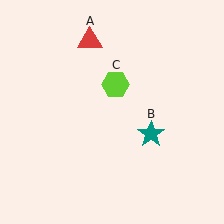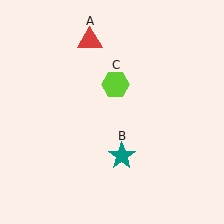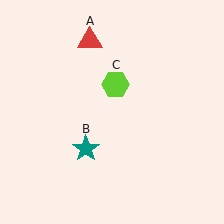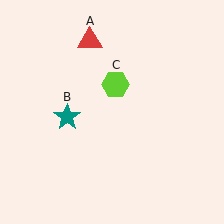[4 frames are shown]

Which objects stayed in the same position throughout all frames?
Red triangle (object A) and lime hexagon (object C) remained stationary.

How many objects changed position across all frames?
1 object changed position: teal star (object B).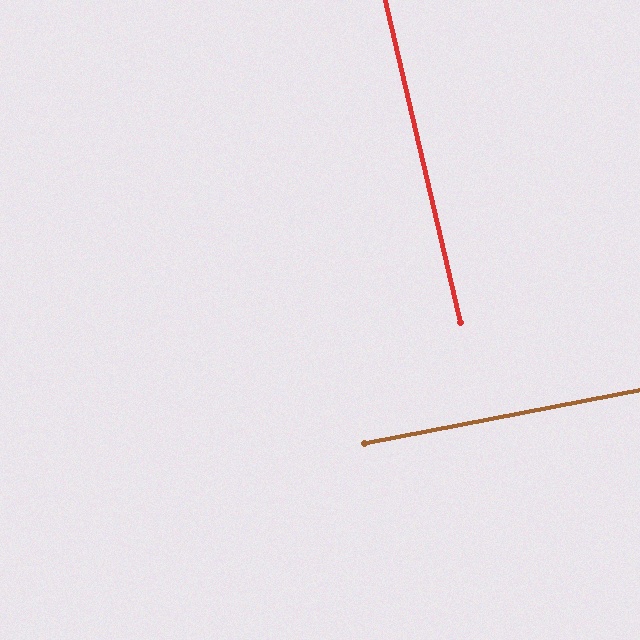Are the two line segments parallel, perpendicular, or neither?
Perpendicular — they meet at approximately 88°.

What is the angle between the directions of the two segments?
Approximately 88 degrees.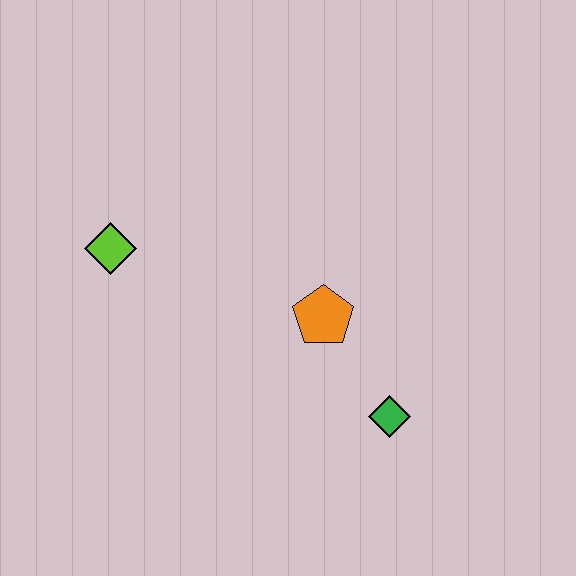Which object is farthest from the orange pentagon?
The lime diamond is farthest from the orange pentagon.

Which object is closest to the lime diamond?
The orange pentagon is closest to the lime diamond.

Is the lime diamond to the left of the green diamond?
Yes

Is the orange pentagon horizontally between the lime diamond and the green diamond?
Yes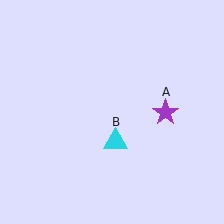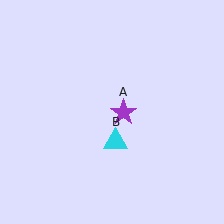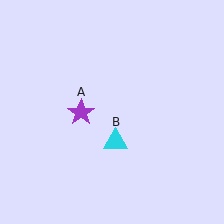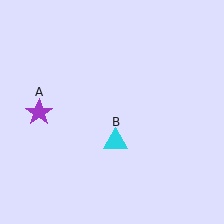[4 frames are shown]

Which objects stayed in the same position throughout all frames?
Cyan triangle (object B) remained stationary.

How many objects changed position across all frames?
1 object changed position: purple star (object A).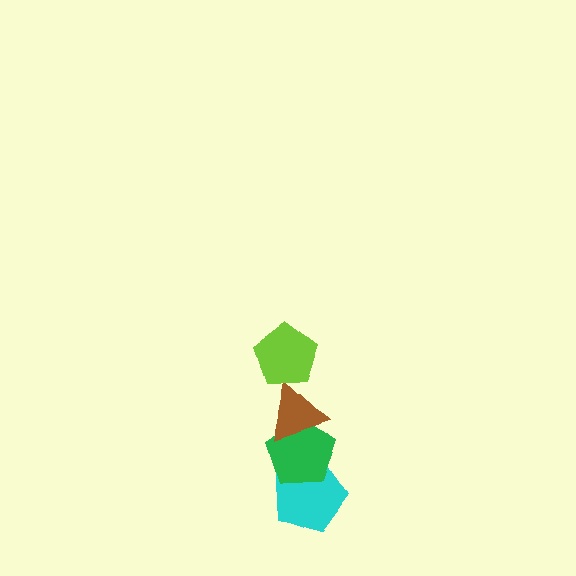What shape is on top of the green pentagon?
The brown triangle is on top of the green pentagon.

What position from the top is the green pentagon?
The green pentagon is 3rd from the top.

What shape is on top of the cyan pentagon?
The green pentagon is on top of the cyan pentagon.